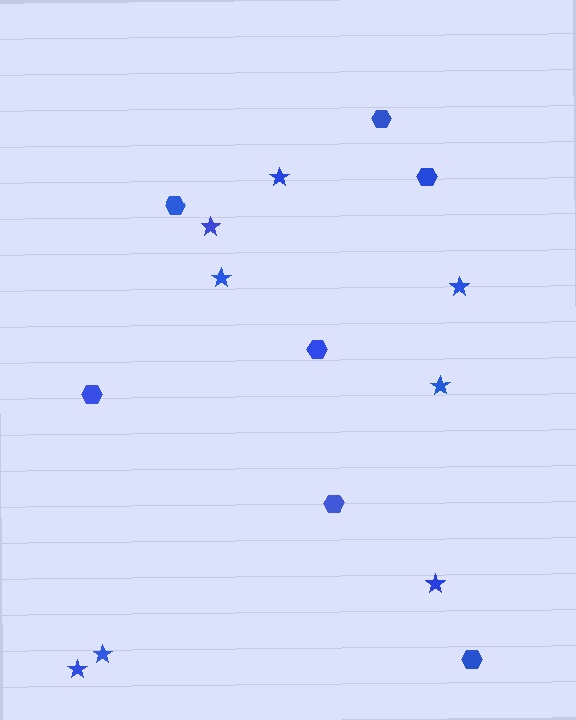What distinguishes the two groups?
There are 2 groups: one group of hexagons (7) and one group of stars (8).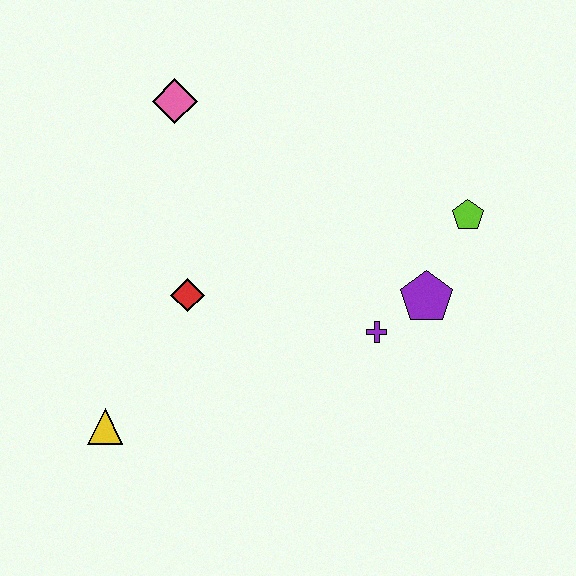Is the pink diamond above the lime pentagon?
Yes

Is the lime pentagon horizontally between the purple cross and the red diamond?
No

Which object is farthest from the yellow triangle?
The lime pentagon is farthest from the yellow triangle.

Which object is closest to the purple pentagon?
The purple cross is closest to the purple pentagon.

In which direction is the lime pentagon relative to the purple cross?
The lime pentagon is above the purple cross.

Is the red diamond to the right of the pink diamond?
Yes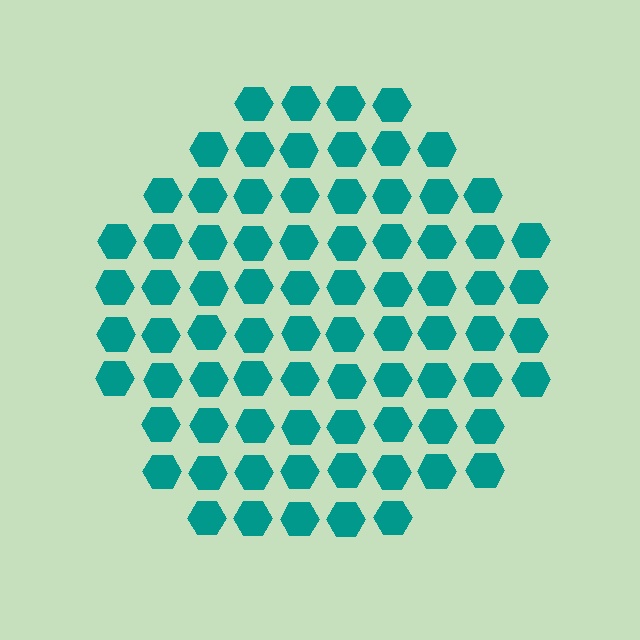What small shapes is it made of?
It is made of small hexagons.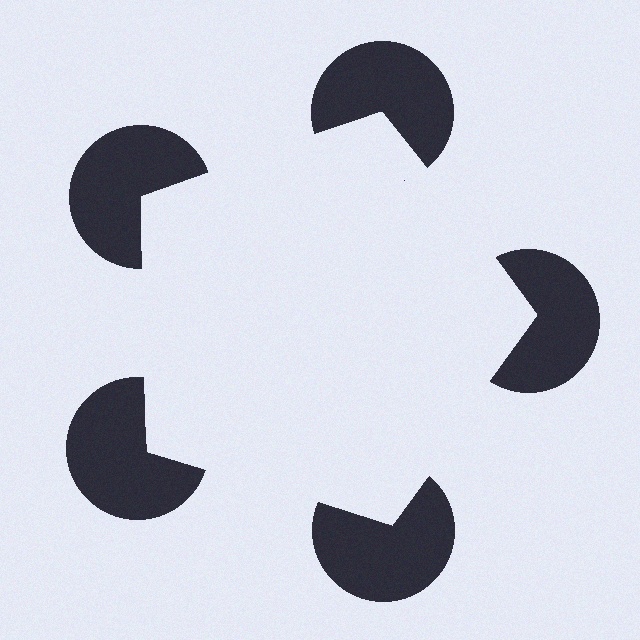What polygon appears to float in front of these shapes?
An illusory pentagon — its edges are inferred from the aligned wedge cuts in the pac-man discs, not physically drawn.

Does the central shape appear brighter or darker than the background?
It typically appears slightly brighter than the background, even though no actual brightness change is drawn.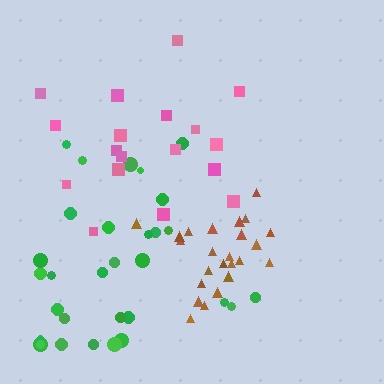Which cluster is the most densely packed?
Brown.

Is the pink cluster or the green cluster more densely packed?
Green.